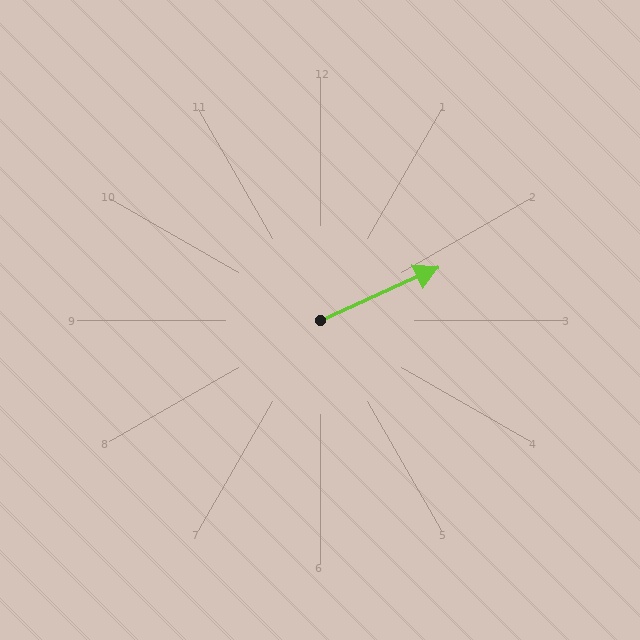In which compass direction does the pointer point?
Northeast.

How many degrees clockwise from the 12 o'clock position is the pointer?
Approximately 66 degrees.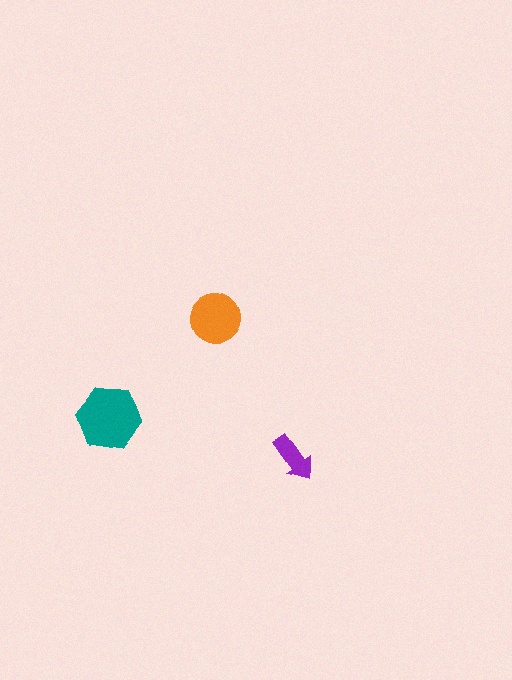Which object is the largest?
The teal hexagon.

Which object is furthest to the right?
The purple arrow is rightmost.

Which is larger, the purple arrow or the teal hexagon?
The teal hexagon.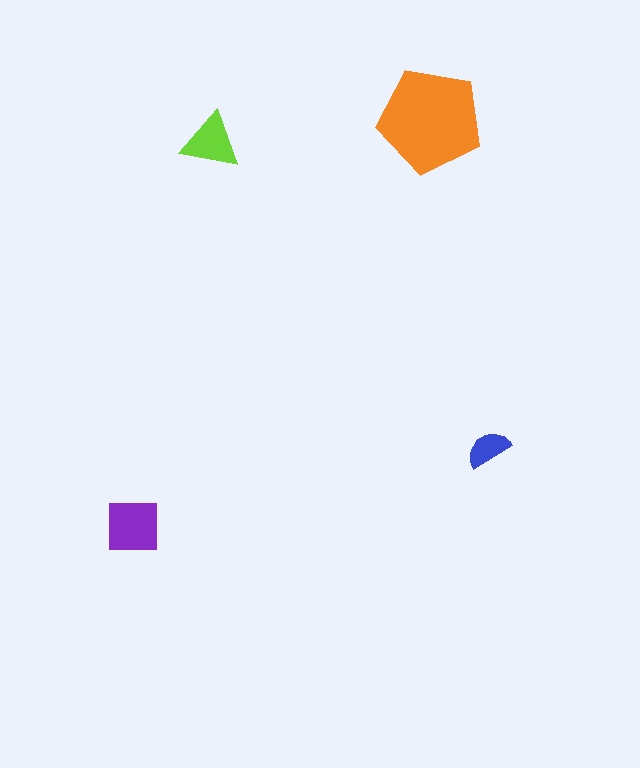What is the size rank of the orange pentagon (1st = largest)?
1st.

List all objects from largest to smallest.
The orange pentagon, the purple square, the lime triangle, the blue semicircle.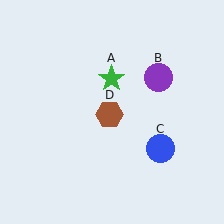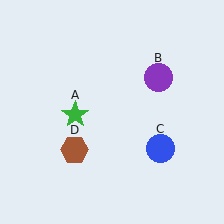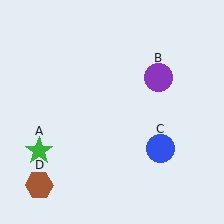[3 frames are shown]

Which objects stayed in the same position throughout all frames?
Purple circle (object B) and blue circle (object C) remained stationary.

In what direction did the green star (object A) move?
The green star (object A) moved down and to the left.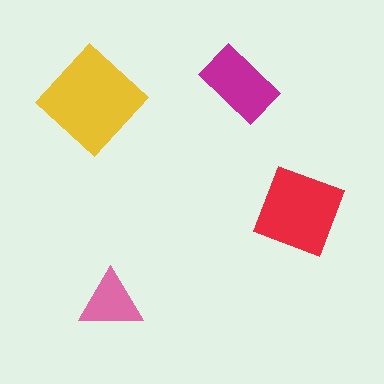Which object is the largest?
The yellow diamond.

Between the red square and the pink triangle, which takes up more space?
The red square.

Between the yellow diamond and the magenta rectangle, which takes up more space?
The yellow diamond.